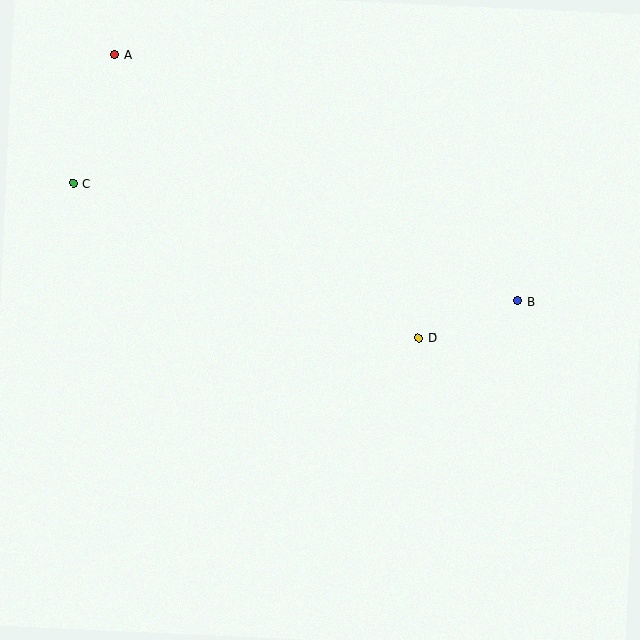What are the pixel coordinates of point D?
Point D is at (419, 338).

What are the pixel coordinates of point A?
Point A is at (115, 55).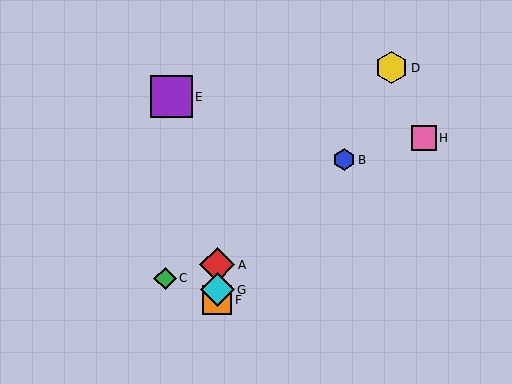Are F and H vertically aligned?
No, F is at x≈217 and H is at x≈424.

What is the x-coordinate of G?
Object G is at x≈217.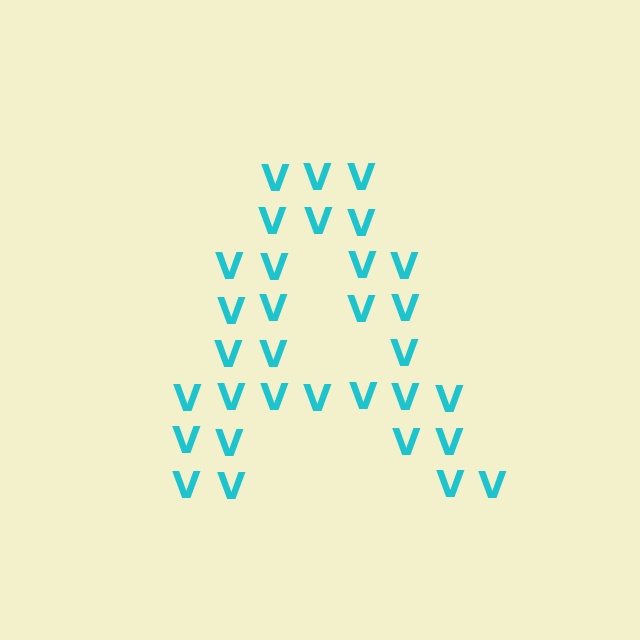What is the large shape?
The large shape is the letter A.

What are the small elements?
The small elements are letter V's.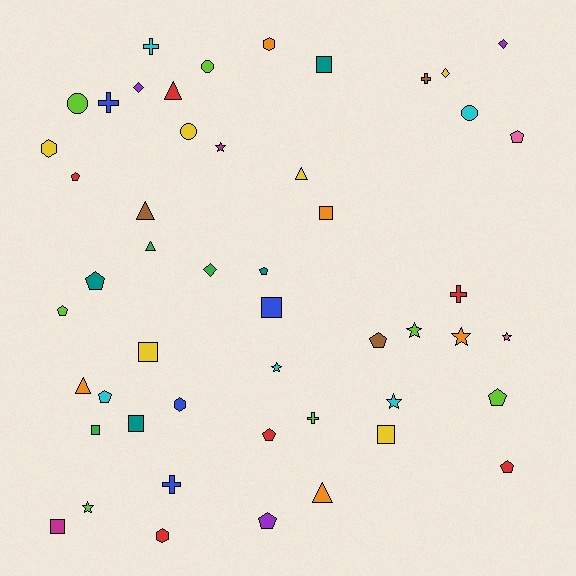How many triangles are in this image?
There are 6 triangles.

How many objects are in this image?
There are 50 objects.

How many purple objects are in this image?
There are 3 purple objects.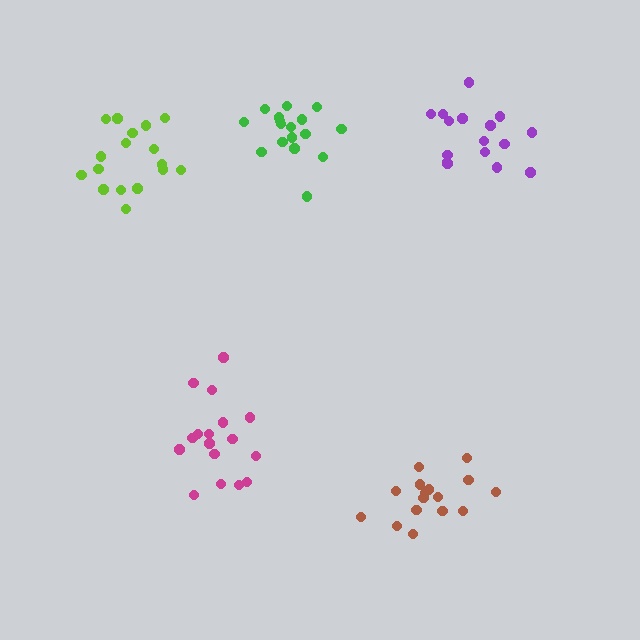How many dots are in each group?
Group 1: 16 dots, Group 2: 17 dots, Group 3: 17 dots, Group 4: 16 dots, Group 5: 17 dots (83 total).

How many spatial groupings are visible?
There are 5 spatial groupings.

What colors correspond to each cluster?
The clusters are colored: purple, magenta, lime, brown, green.